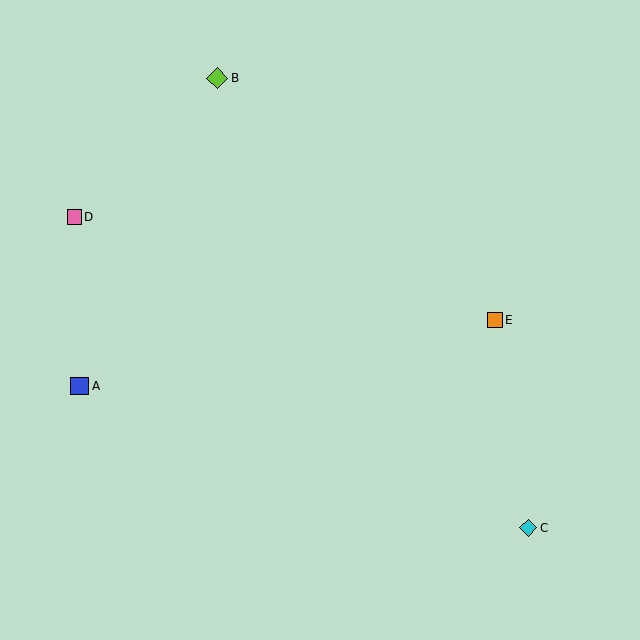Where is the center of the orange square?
The center of the orange square is at (495, 320).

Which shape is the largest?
The lime diamond (labeled B) is the largest.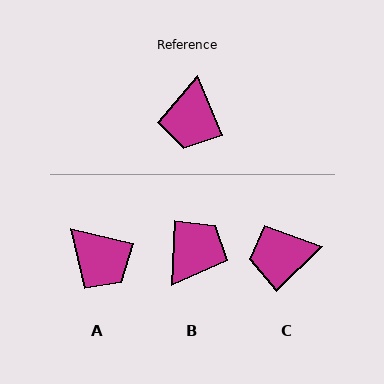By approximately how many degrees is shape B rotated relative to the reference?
Approximately 154 degrees counter-clockwise.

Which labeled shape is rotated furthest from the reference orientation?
B, about 154 degrees away.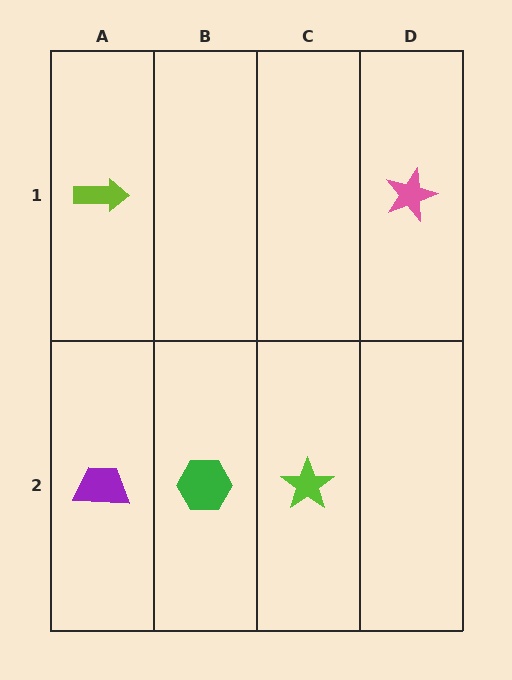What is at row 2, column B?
A green hexagon.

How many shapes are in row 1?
2 shapes.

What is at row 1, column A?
A lime arrow.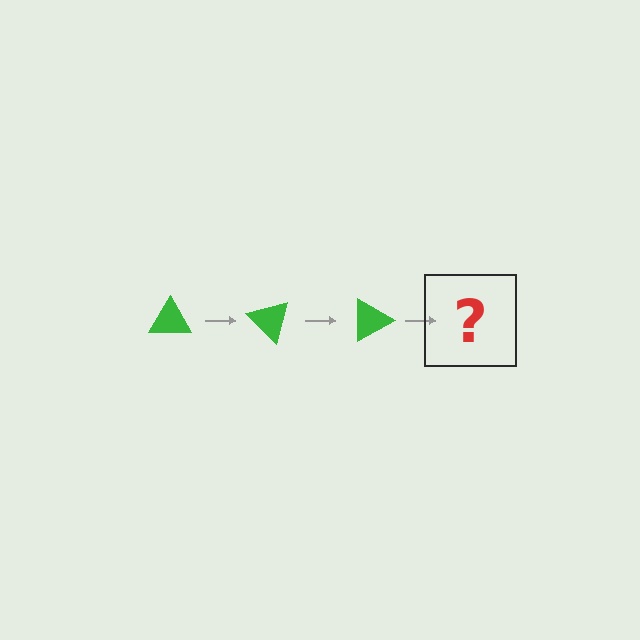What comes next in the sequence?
The next element should be a green triangle rotated 135 degrees.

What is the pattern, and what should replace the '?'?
The pattern is that the triangle rotates 45 degrees each step. The '?' should be a green triangle rotated 135 degrees.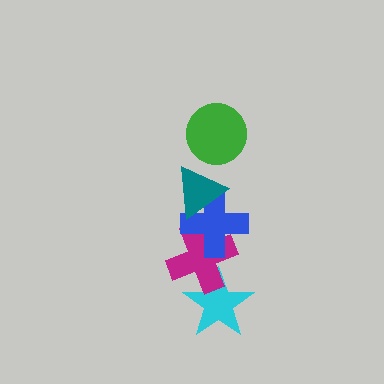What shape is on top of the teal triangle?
The green circle is on top of the teal triangle.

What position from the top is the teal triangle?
The teal triangle is 2nd from the top.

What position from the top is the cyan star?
The cyan star is 5th from the top.